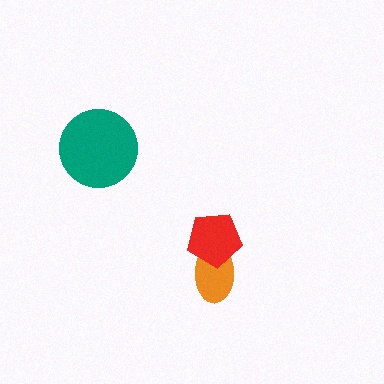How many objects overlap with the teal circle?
0 objects overlap with the teal circle.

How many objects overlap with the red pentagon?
1 object overlaps with the red pentagon.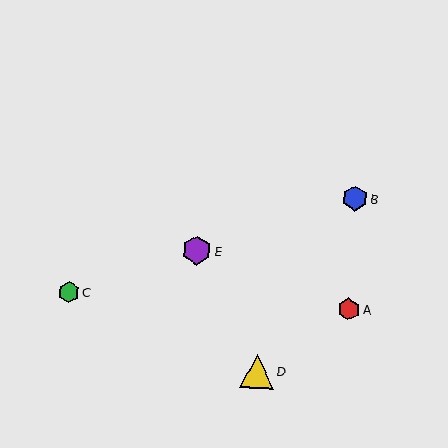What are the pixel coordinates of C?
Object C is at (69, 292).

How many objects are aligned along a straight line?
3 objects (B, C, E) are aligned along a straight line.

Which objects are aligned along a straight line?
Objects B, C, E are aligned along a straight line.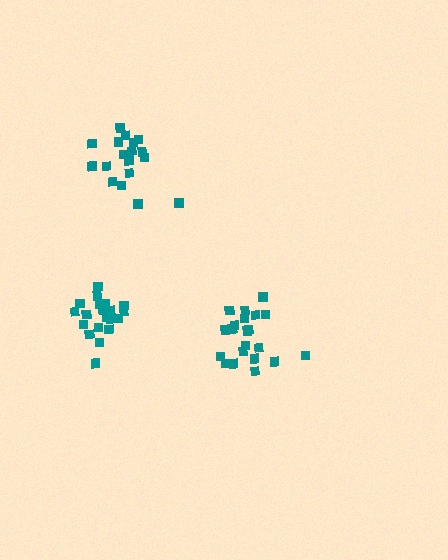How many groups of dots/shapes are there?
There are 3 groups.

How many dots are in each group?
Group 1: 21 dots, Group 2: 21 dots, Group 3: 18 dots (60 total).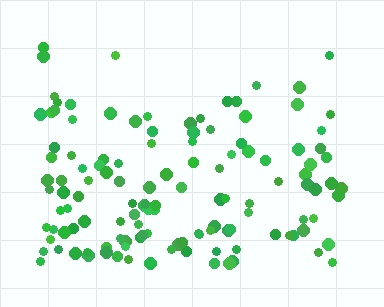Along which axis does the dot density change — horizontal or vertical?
Vertical.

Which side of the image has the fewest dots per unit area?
The top.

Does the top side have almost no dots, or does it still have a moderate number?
Still a moderate number, just noticeably fewer than the bottom.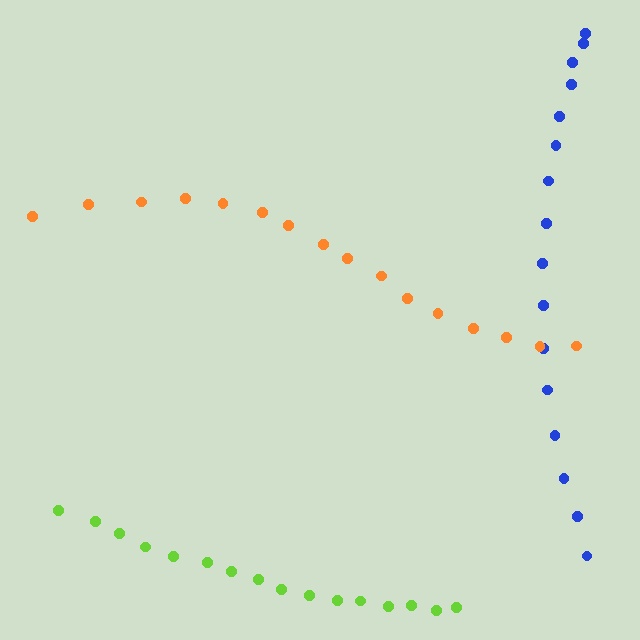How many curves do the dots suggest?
There are 3 distinct paths.